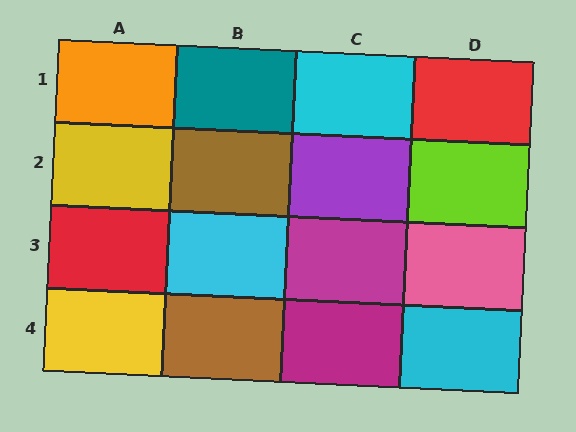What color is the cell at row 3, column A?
Red.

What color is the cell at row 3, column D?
Pink.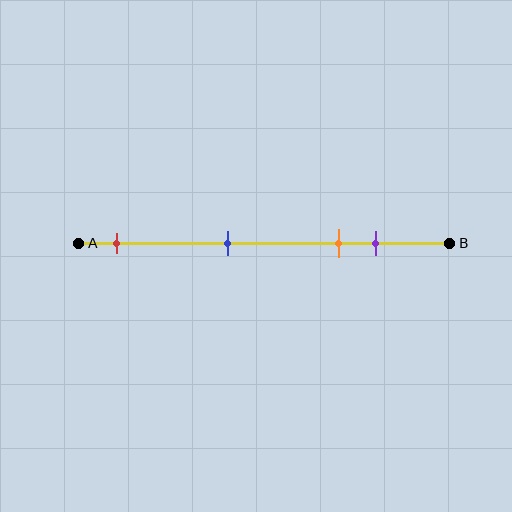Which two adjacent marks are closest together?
The orange and purple marks are the closest adjacent pair.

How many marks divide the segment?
There are 4 marks dividing the segment.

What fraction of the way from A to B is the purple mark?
The purple mark is approximately 80% (0.8) of the way from A to B.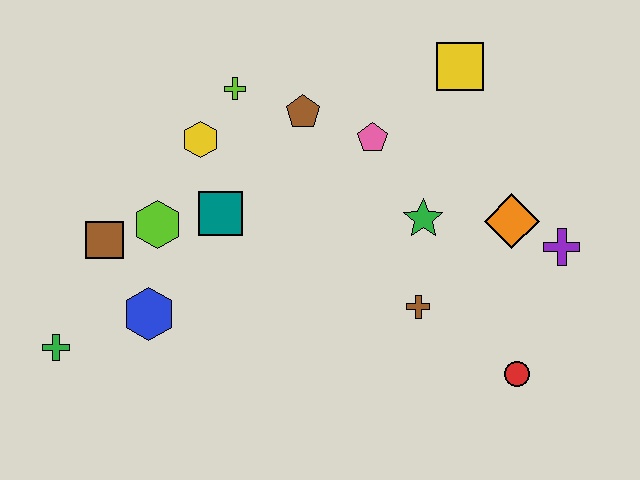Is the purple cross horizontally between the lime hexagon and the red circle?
No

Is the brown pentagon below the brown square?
No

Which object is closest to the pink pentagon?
The brown pentagon is closest to the pink pentagon.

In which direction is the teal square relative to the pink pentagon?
The teal square is to the left of the pink pentagon.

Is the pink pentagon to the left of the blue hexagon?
No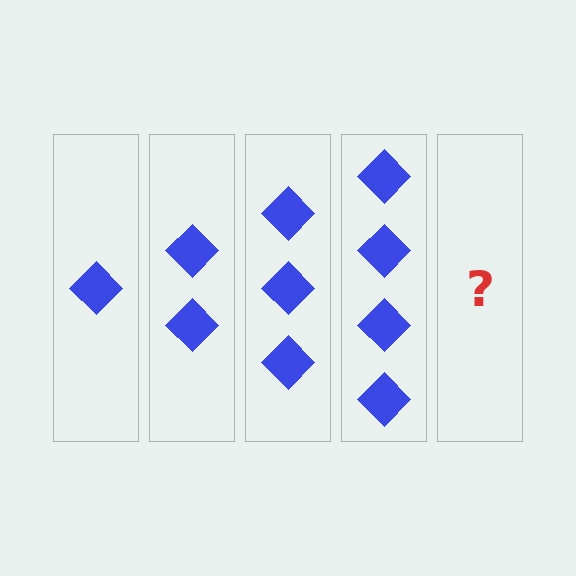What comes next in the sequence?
The next element should be 5 diamonds.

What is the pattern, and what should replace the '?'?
The pattern is that each step adds one more diamond. The '?' should be 5 diamonds.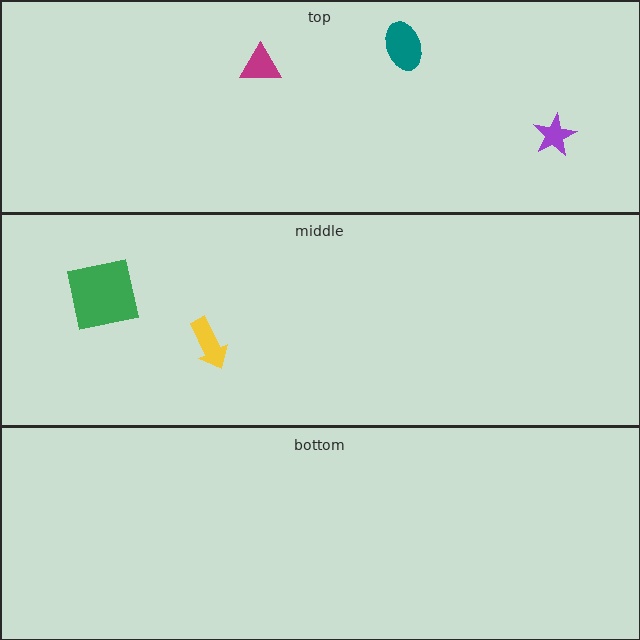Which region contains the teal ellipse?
The top region.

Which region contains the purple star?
The top region.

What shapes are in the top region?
The magenta triangle, the purple star, the teal ellipse.